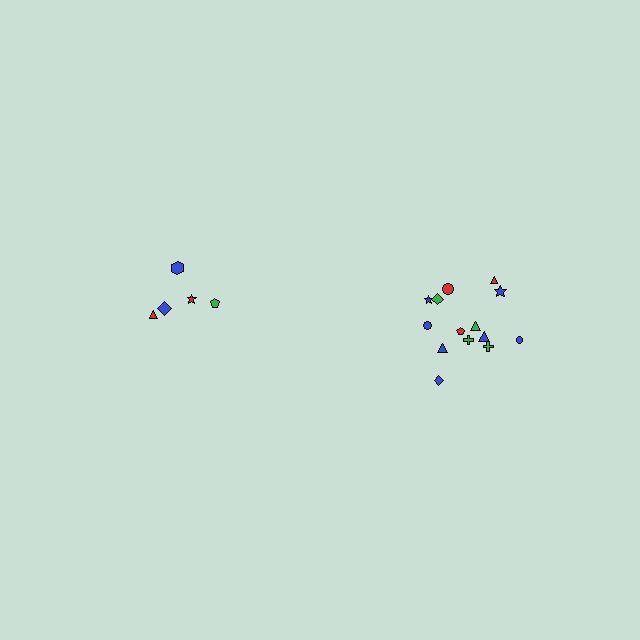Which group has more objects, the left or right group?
The right group.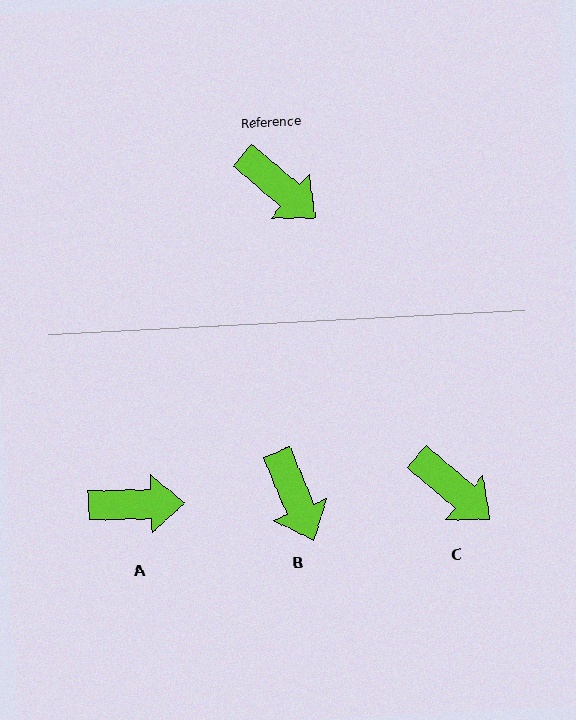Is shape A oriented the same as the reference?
No, it is off by about 42 degrees.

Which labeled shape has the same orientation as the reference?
C.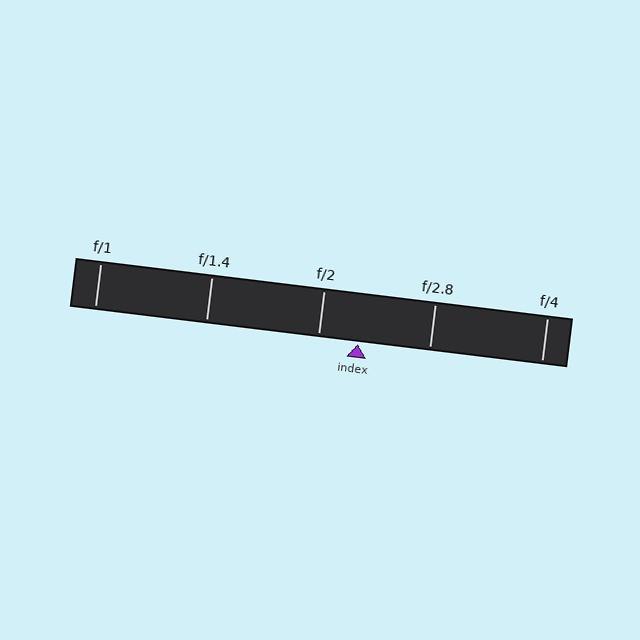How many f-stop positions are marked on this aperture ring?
There are 5 f-stop positions marked.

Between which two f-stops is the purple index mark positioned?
The index mark is between f/2 and f/2.8.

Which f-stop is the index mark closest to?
The index mark is closest to f/2.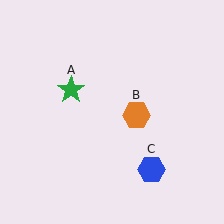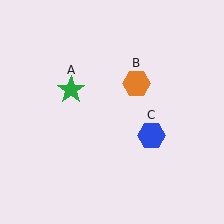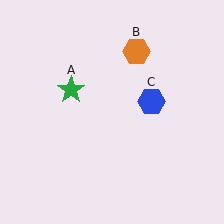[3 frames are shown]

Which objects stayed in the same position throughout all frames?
Green star (object A) remained stationary.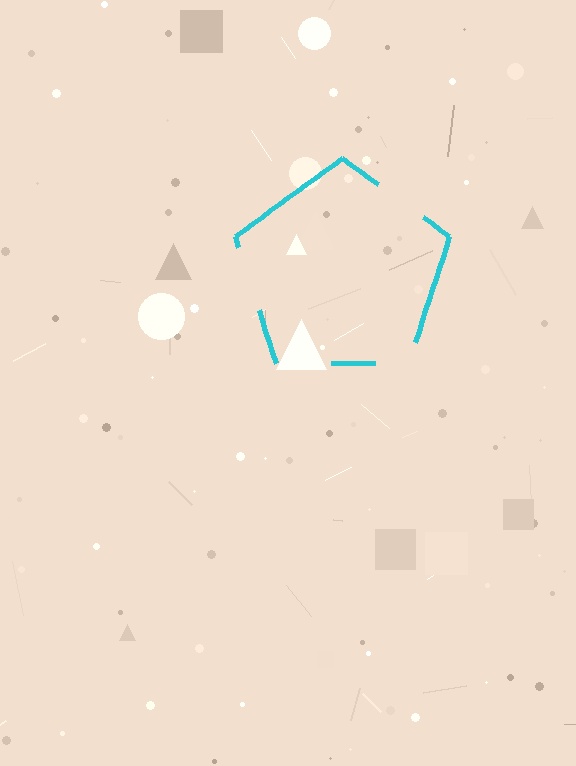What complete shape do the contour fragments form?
The contour fragments form a pentagon.